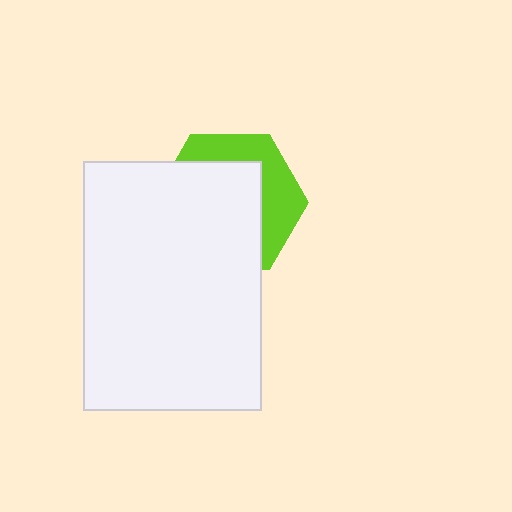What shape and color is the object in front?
The object in front is a white rectangle.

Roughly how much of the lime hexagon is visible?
A small part of it is visible (roughly 37%).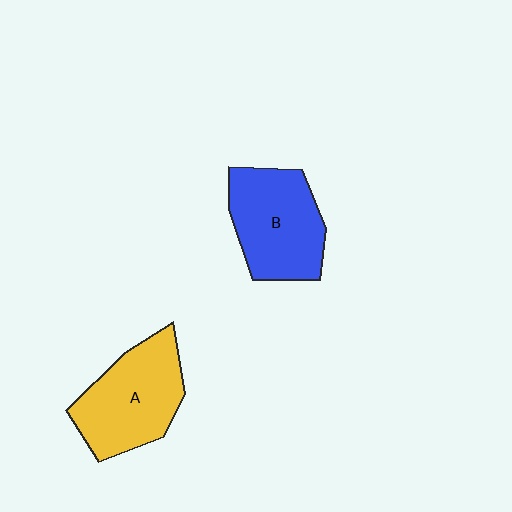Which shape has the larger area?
Shape A (yellow).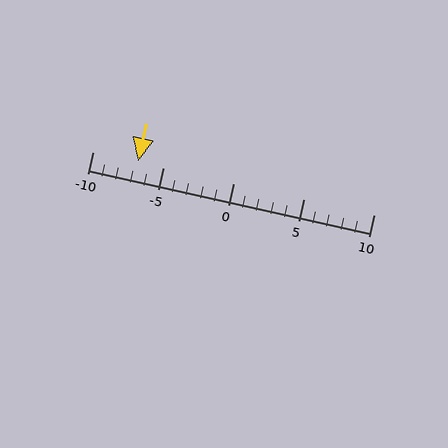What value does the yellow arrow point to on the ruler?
The yellow arrow points to approximately -7.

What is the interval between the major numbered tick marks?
The major tick marks are spaced 5 units apart.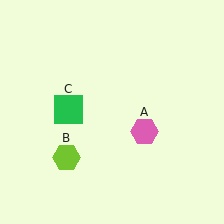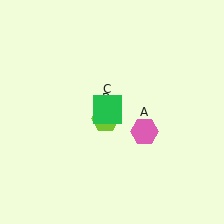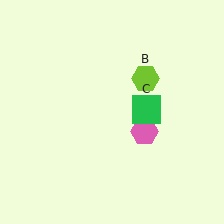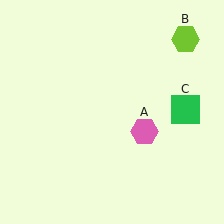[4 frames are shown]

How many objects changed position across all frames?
2 objects changed position: lime hexagon (object B), green square (object C).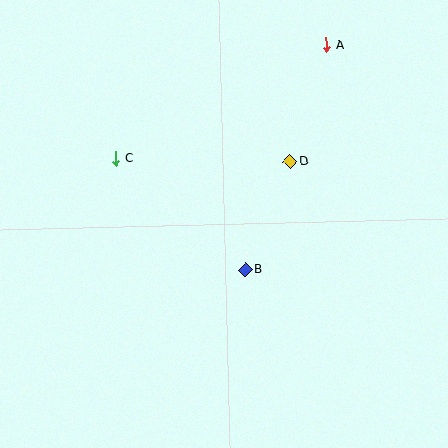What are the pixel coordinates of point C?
Point C is at (116, 158).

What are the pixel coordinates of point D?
Point D is at (290, 162).